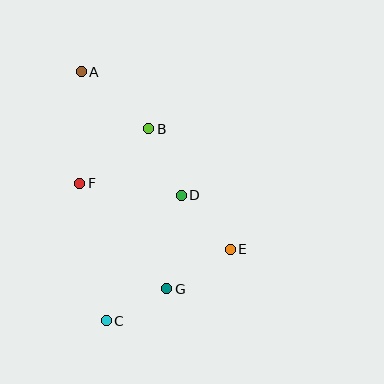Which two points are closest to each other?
Points C and G are closest to each other.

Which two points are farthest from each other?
Points A and C are farthest from each other.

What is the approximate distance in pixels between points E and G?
The distance between E and G is approximately 75 pixels.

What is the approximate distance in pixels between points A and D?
The distance between A and D is approximately 159 pixels.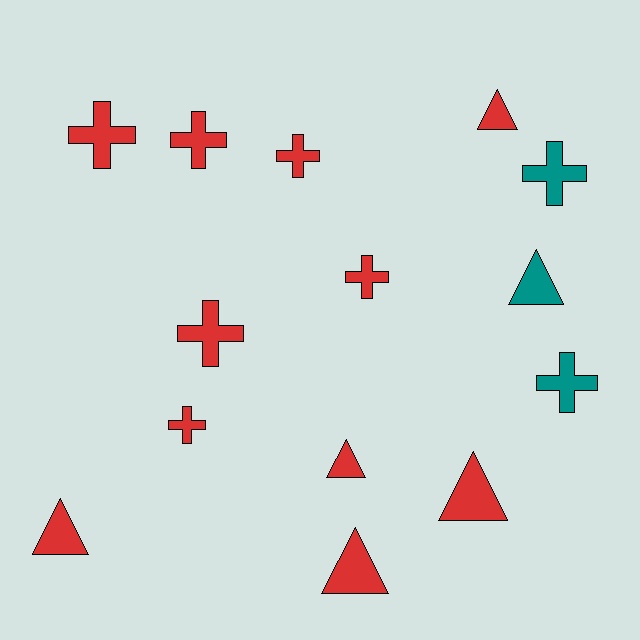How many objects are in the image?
There are 14 objects.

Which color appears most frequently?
Red, with 11 objects.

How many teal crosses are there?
There are 2 teal crosses.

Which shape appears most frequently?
Cross, with 8 objects.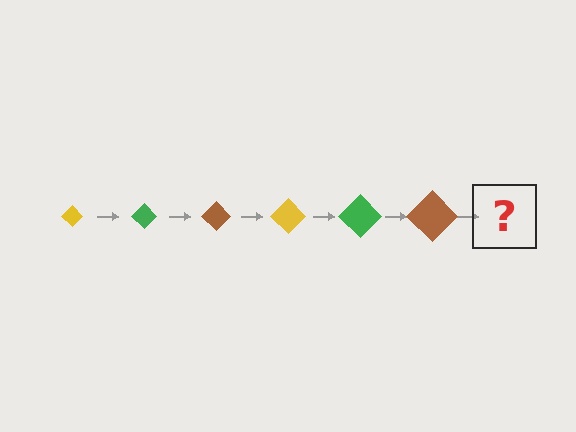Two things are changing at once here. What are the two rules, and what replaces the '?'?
The two rules are that the diamond grows larger each step and the color cycles through yellow, green, and brown. The '?' should be a yellow diamond, larger than the previous one.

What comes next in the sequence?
The next element should be a yellow diamond, larger than the previous one.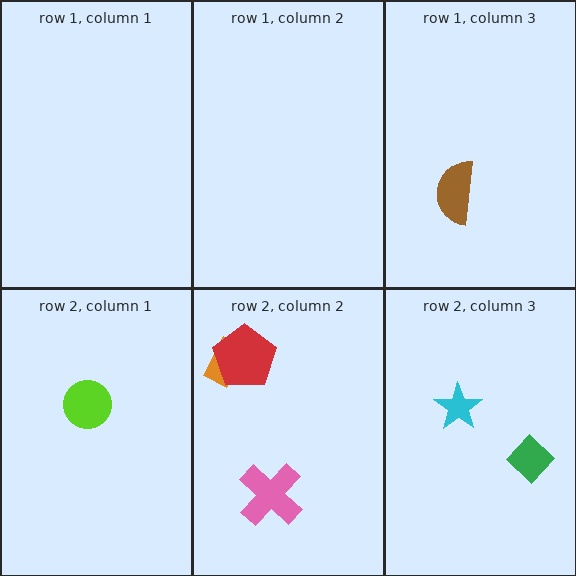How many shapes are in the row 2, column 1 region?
1.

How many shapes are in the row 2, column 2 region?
3.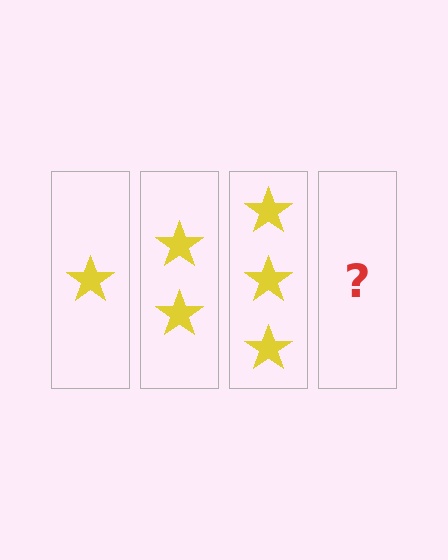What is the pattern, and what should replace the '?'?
The pattern is that each step adds one more star. The '?' should be 4 stars.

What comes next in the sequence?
The next element should be 4 stars.